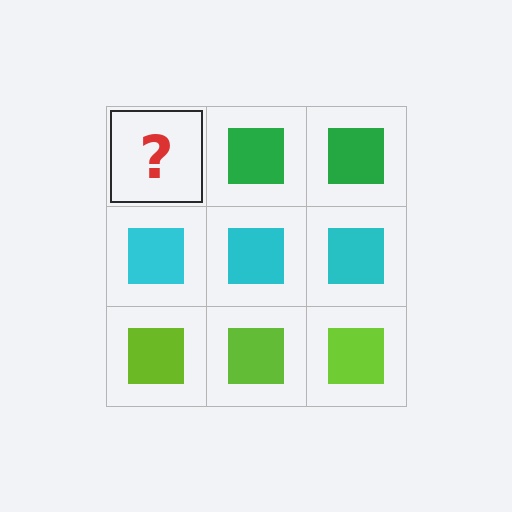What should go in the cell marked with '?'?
The missing cell should contain a green square.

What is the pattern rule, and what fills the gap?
The rule is that each row has a consistent color. The gap should be filled with a green square.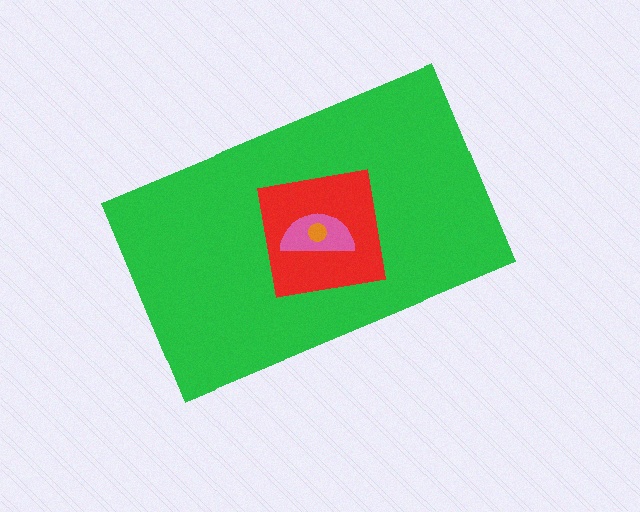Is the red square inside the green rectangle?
Yes.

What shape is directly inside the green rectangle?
The red square.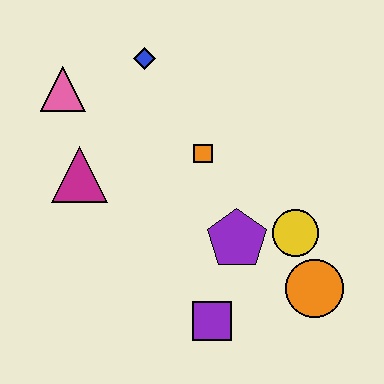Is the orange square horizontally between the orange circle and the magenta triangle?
Yes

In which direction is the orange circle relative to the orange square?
The orange circle is below the orange square.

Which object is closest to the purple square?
The purple pentagon is closest to the purple square.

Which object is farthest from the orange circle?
The pink triangle is farthest from the orange circle.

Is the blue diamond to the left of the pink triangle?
No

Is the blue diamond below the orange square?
No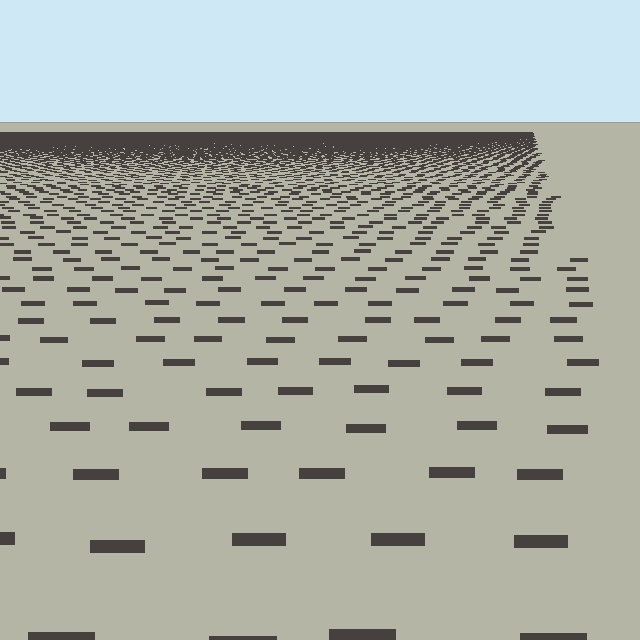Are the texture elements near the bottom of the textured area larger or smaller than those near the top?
Larger. Near the bottom, elements are closer to the viewer and appear at a bigger on-screen size.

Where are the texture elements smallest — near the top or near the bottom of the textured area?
Near the top.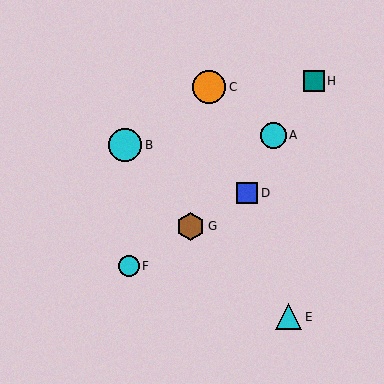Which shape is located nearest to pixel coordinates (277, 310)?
The cyan triangle (labeled E) at (289, 317) is nearest to that location.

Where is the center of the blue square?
The center of the blue square is at (247, 193).